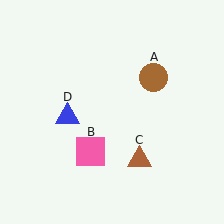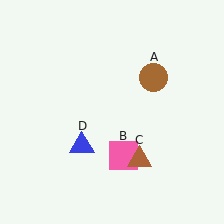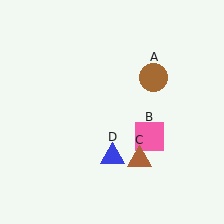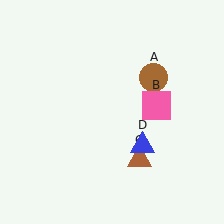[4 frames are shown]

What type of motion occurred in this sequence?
The pink square (object B), blue triangle (object D) rotated counterclockwise around the center of the scene.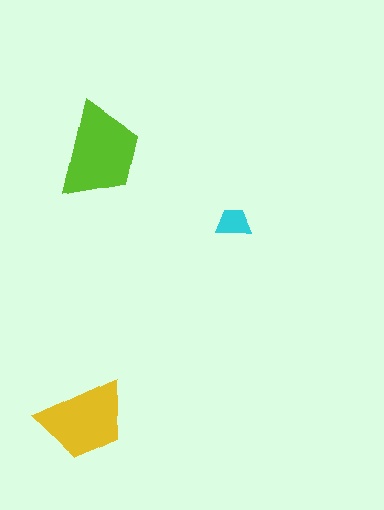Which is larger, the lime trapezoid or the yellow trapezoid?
The lime one.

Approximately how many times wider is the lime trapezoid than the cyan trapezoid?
About 3 times wider.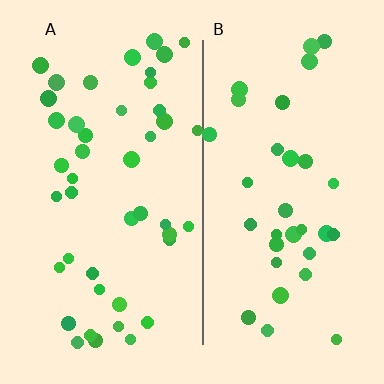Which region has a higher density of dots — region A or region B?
A (the left).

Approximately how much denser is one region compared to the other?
Approximately 1.3× — region A over region B.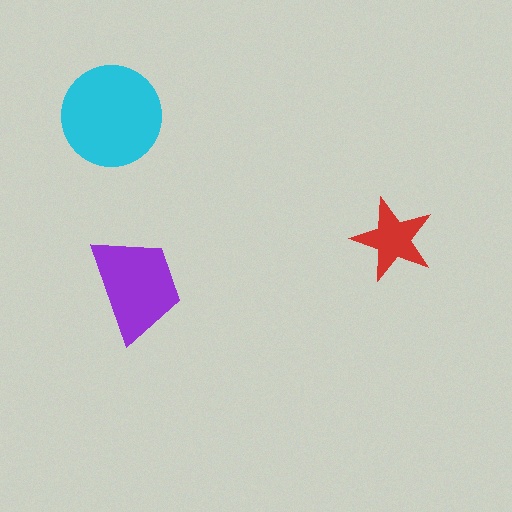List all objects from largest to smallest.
The cyan circle, the purple trapezoid, the red star.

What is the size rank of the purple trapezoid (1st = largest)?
2nd.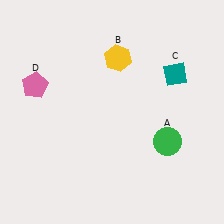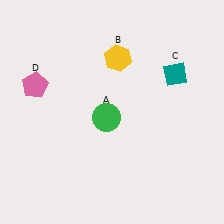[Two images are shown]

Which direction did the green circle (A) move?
The green circle (A) moved left.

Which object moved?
The green circle (A) moved left.